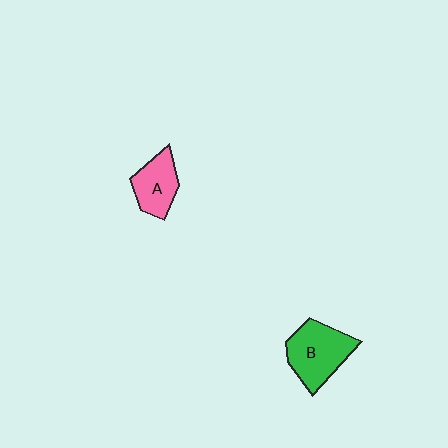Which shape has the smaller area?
Shape A (pink).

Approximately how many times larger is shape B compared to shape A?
Approximately 1.4 times.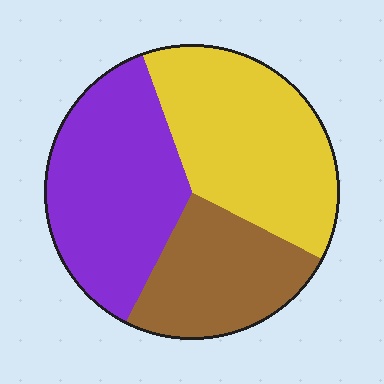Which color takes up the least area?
Brown, at roughly 25%.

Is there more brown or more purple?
Purple.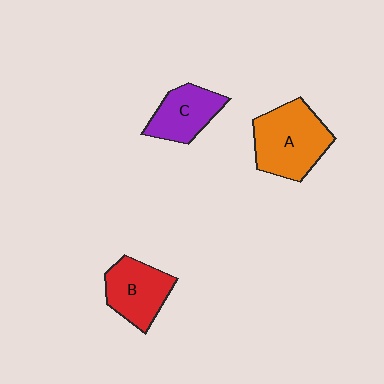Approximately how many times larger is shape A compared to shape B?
Approximately 1.4 times.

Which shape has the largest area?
Shape A (orange).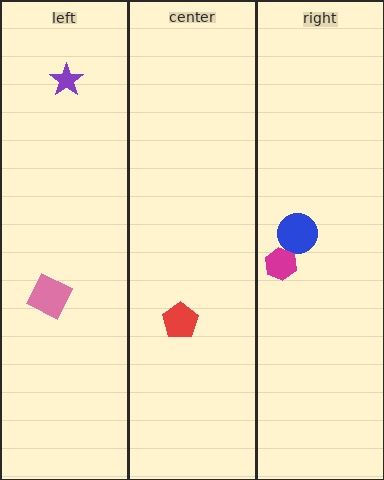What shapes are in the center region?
The red pentagon.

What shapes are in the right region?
The blue circle, the magenta hexagon.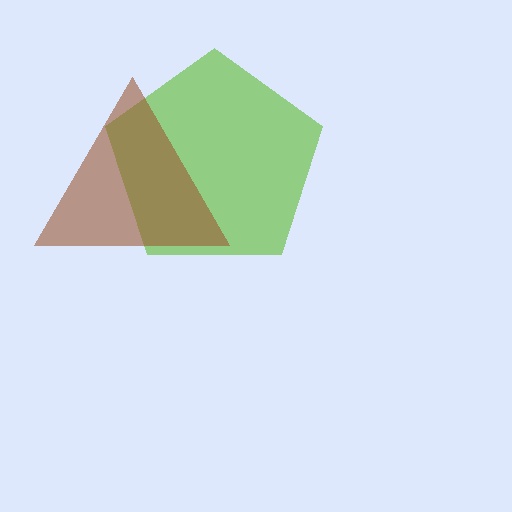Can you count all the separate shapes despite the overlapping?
Yes, there are 2 separate shapes.